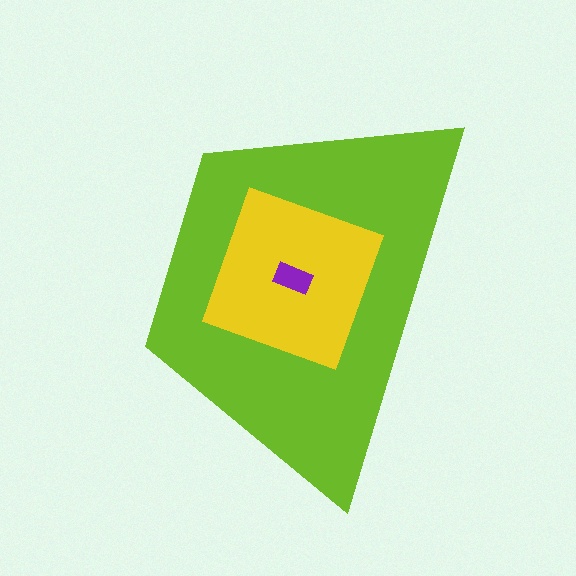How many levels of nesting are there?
3.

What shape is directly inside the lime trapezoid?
The yellow square.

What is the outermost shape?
The lime trapezoid.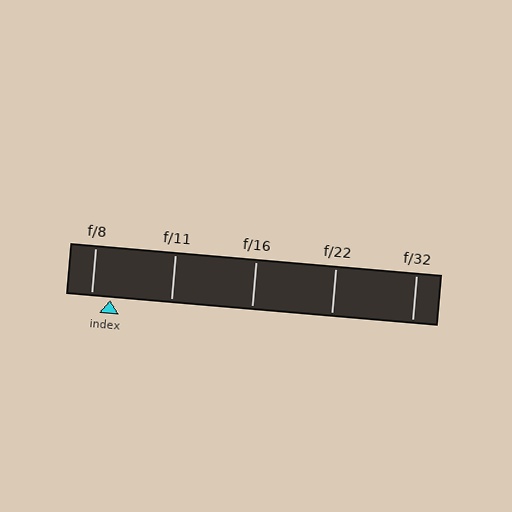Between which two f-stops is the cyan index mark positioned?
The index mark is between f/8 and f/11.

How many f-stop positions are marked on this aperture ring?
There are 5 f-stop positions marked.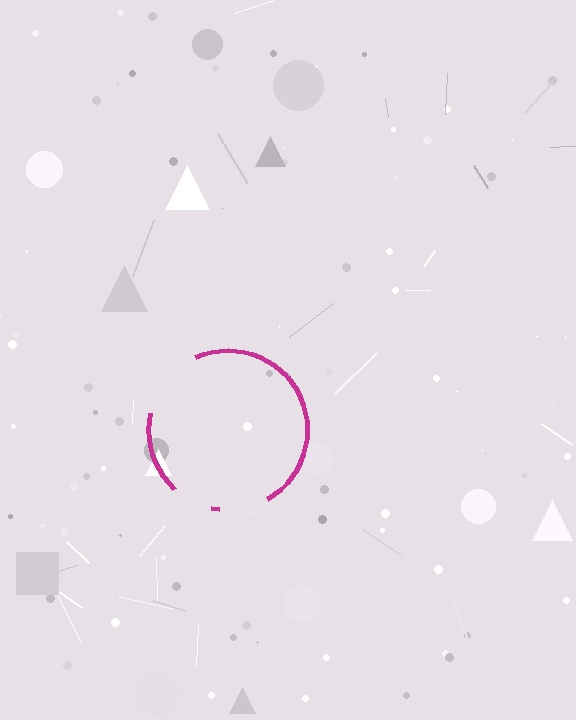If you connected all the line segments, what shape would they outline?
They would outline a circle.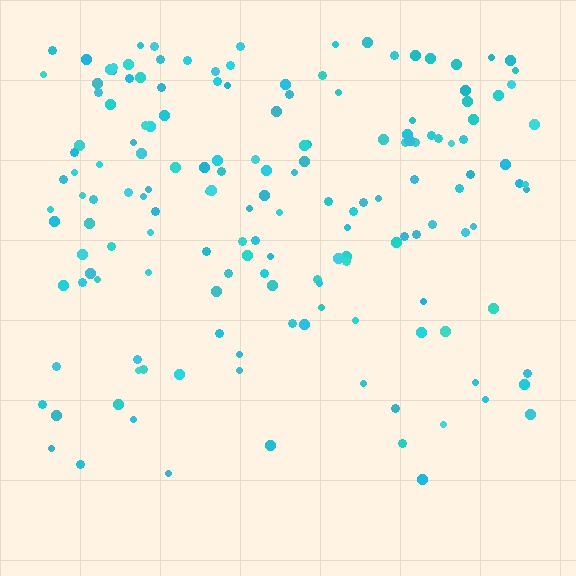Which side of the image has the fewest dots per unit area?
The bottom.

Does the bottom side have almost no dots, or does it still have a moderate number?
Still a moderate number, just noticeably fewer than the top.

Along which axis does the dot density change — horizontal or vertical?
Vertical.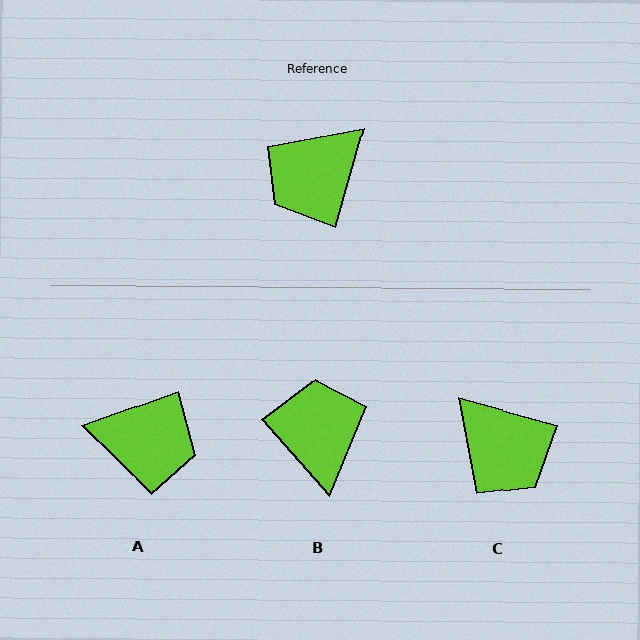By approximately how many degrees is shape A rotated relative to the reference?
Approximately 125 degrees counter-clockwise.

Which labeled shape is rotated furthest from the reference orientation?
A, about 125 degrees away.